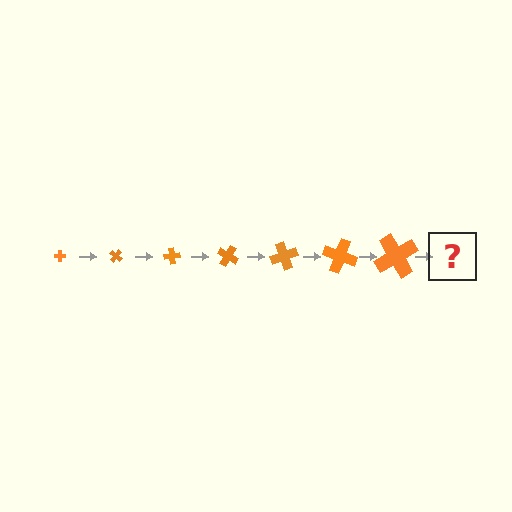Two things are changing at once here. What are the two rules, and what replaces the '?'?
The two rules are that the cross grows larger each step and it rotates 40 degrees each step. The '?' should be a cross, larger than the previous one and rotated 280 degrees from the start.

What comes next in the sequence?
The next element should be a cross, larger than the previous one and rotated 280 degrees from the start.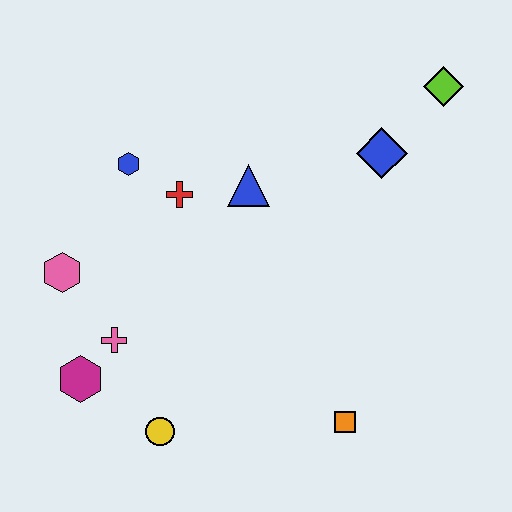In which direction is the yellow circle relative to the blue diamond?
The yellow circle is below the blue diamond.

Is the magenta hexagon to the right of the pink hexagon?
Yes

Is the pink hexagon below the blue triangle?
Yes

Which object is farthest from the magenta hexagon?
The lime diamond is farthest from the magenta hexagon.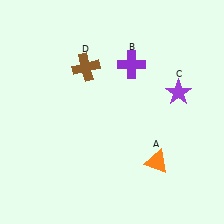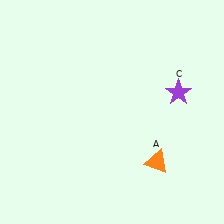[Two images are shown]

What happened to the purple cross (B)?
The purple cross (B) was removed in Image 2. It was in the top-right area of Image 1.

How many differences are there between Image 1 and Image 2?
There are 2 differences between the two images.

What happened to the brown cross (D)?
The brown cross (D) was removed in Image 2. It was in the top-left area of Image 1.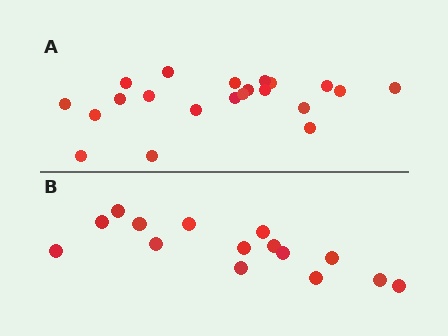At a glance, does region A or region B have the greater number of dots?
Region A (the top region) has more dots.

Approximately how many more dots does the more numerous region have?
Region A has about 6 more dots than region B.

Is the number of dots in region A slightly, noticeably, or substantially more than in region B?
Region A has noticeably more, but not dramatically so. The ratio is roughly 1.4 to 1.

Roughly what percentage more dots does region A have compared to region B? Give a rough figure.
About 40% more.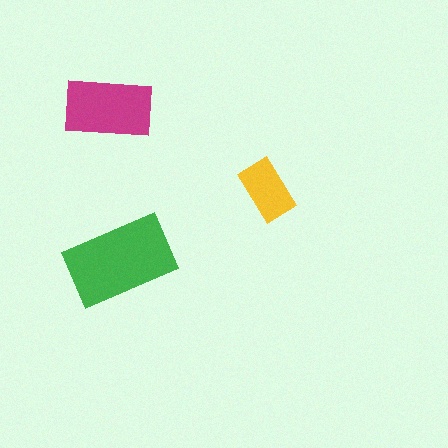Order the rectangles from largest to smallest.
the green one, the magenta one, the yellow one.